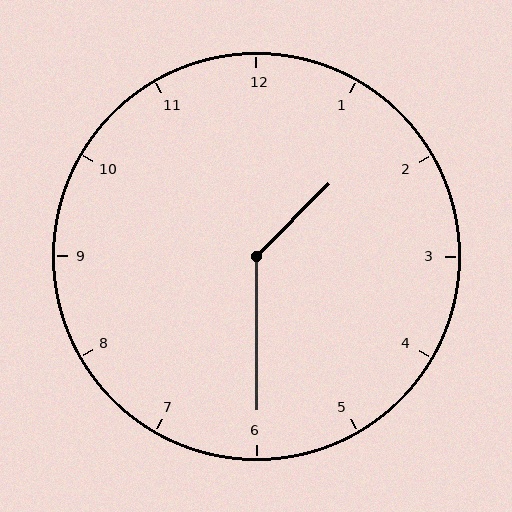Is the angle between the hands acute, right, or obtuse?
It is obtuse.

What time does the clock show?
1:30.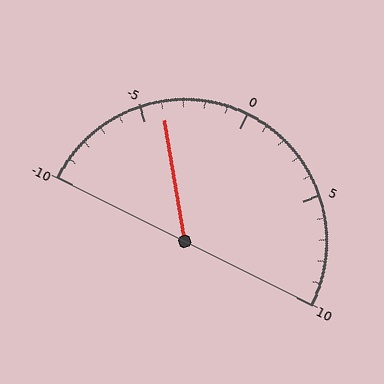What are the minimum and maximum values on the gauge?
The gauge ranges from -10 to 10.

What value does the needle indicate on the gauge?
The needle indicates approximately -4.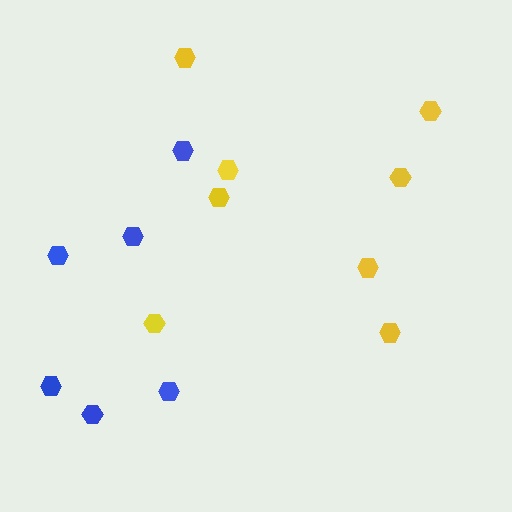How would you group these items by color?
There are 2 groups: one group of yellow hexagons (8) and one group of blue hexagons (6).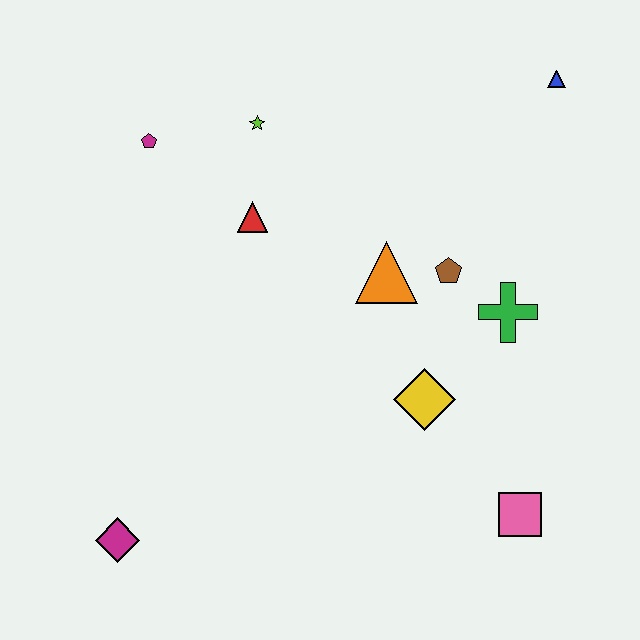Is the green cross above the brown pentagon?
No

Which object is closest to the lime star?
The red triangle is closest to the lime star.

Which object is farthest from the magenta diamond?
The blue triangle is farthest from the magenta diamond.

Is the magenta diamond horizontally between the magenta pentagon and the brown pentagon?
No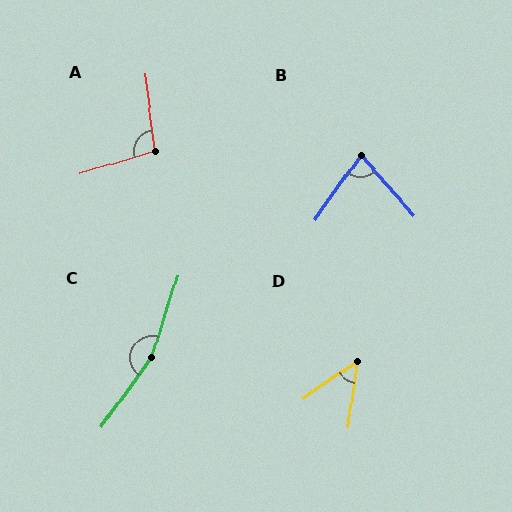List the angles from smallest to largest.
D (48°), B (77°), A (100°), C (161°).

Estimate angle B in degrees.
Approximately 77 degrees.